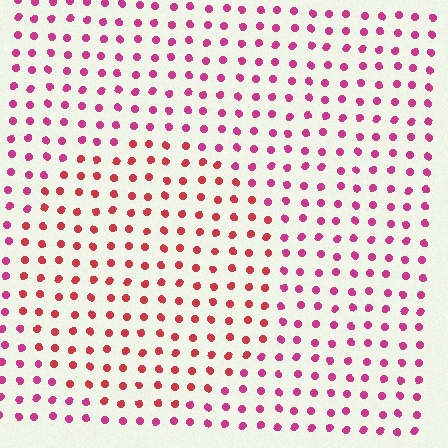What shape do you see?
I see a circle.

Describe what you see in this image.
The image is filled with small magenta elements in a uniform arrangement. A circle-shaped region is visible where the elements are tinted to a slightly different hue, forming a subtle color boundary.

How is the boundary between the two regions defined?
The boundary is defined purely by a slight shift in hue (about 29 degrees). Spacing, size, and orientation are identical on both sides.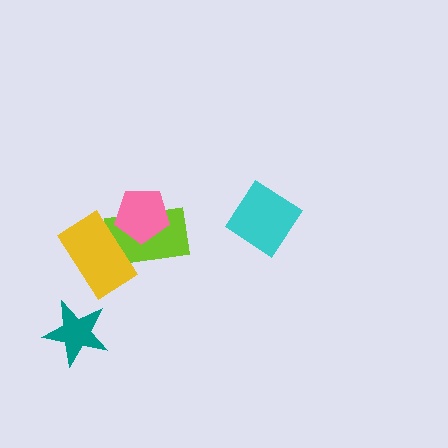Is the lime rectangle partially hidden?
Yes, it is partially covered by another shape.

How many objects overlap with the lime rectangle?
2 objects overlap with the lime rectangle.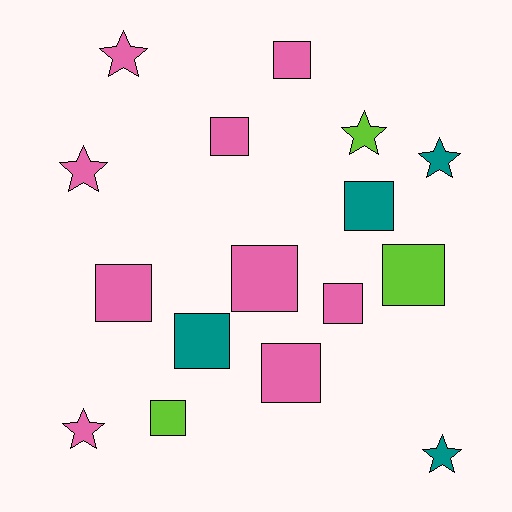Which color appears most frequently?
Pink, with 9 objects.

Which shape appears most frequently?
Square, with 10 objects.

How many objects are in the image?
There are 16 objects.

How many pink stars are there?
There are 3 pink stars.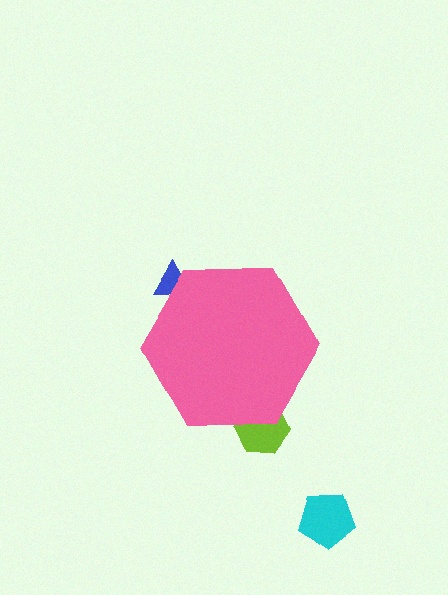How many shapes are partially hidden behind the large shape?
2 shapes are partially hidden.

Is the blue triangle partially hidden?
Yes, the blue triangle is partially hidden behind the pink hexagon.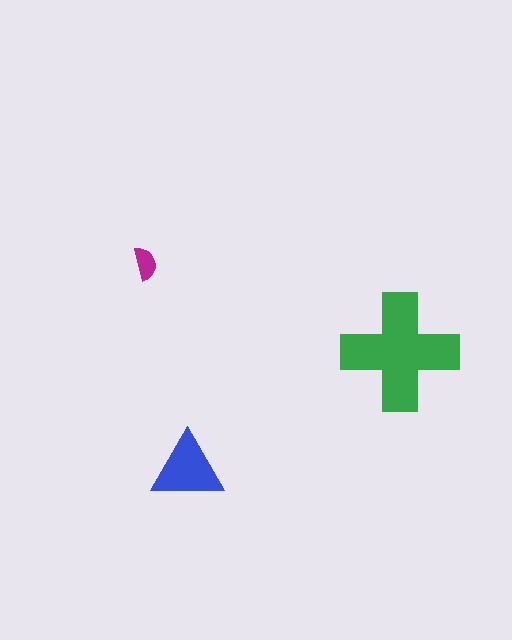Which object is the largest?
The green cross.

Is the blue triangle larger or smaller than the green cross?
Smaller.